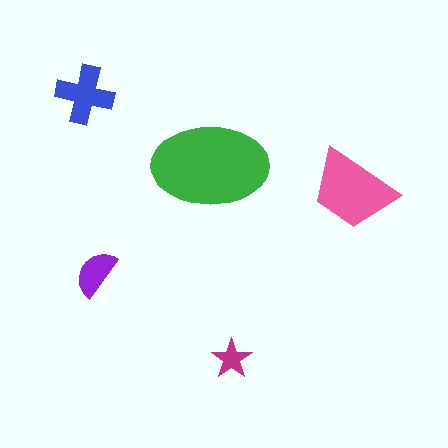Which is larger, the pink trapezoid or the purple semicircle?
The pink trapezoid.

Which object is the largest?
The green ellipse.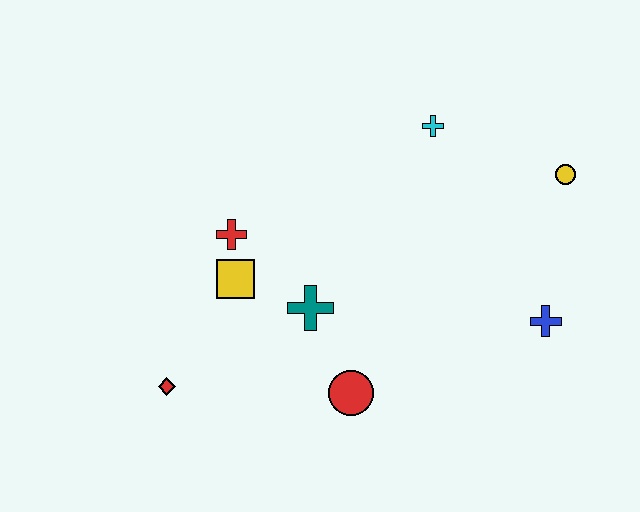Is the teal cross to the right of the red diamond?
Yes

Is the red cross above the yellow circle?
No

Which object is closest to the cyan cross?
The yellow circle is closest to the cyan cross.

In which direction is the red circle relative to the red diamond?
The red circle is to the right of the red diamond.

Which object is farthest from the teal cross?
The yellow circle is farthest from the teal cross.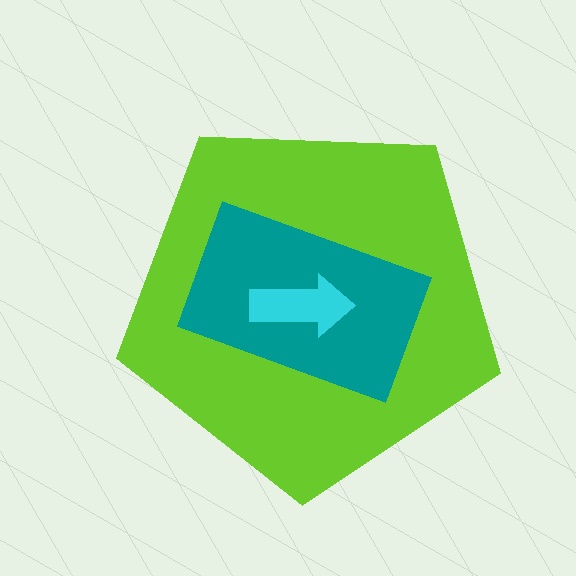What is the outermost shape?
The lime pentagon.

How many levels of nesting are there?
3.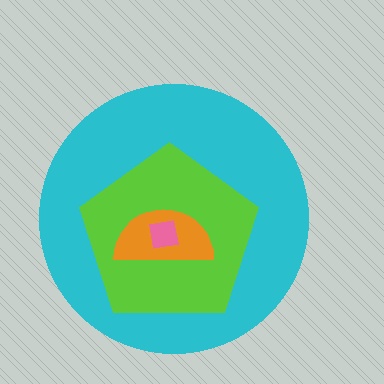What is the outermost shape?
The cyan circle.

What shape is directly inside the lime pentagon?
The orange semicircle.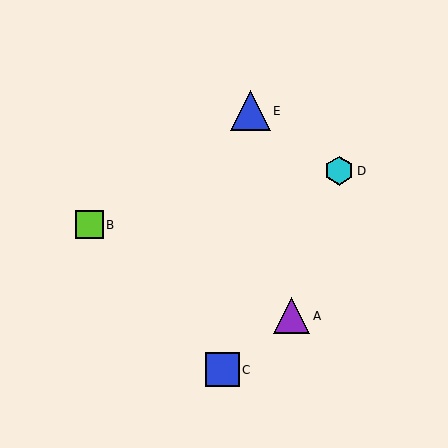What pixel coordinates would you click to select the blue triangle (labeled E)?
Click at (250, 111) to select the blue triangle E.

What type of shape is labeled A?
Shape A is a purple triangle.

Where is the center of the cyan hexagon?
The center of the cyan hexagon is at (339, 171).